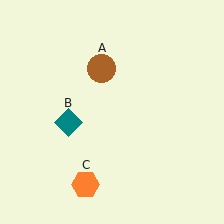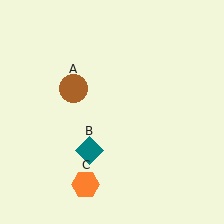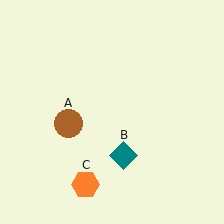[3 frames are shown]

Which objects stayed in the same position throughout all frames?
Orange hexagon (object C) remained stationary.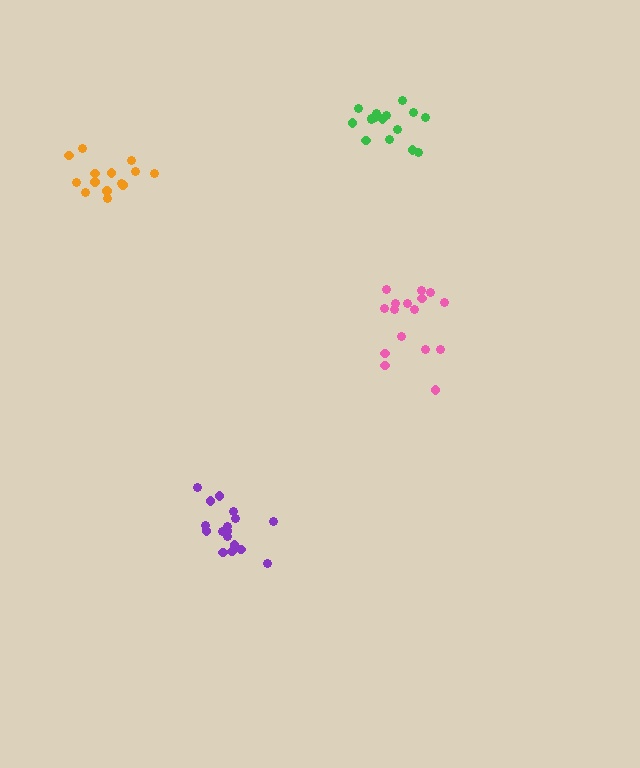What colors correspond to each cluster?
The clusters are colored: green, purple, pink, orange.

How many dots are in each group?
Group 1: 16 dots, Group 2: 17 dots, Group 3: 16 dots, Group 4: 14 dots (63 total).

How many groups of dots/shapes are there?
There are 4 groups.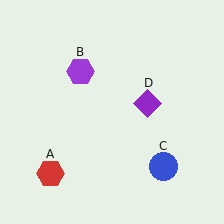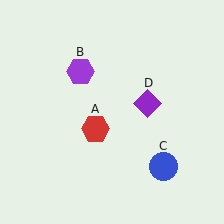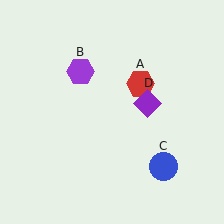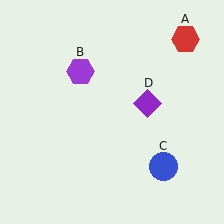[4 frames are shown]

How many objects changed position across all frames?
1 object changed position: red hexagon (object A).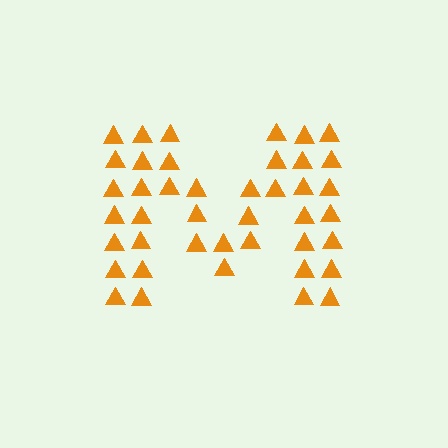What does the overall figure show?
The overall figure shows the letter M.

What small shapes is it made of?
It is made of small triangles.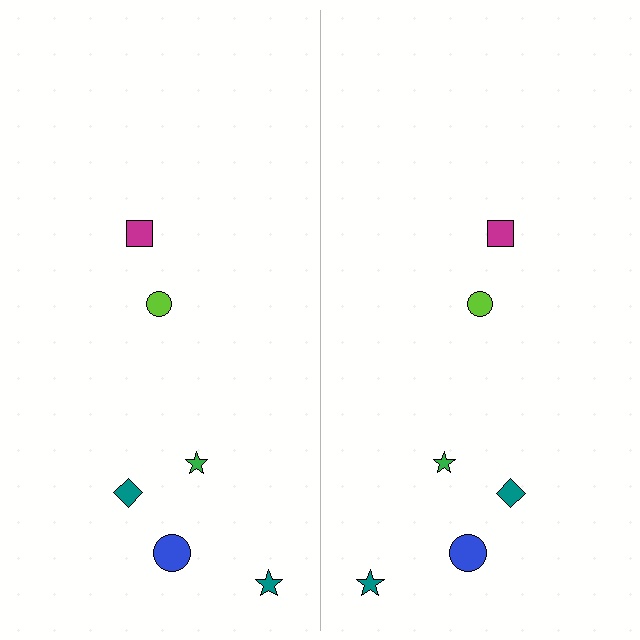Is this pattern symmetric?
Yes, this pattern has bilateral (reflection) symmetry.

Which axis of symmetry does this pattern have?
The pattern has a vertical axis of symmetry running through the center of the image.